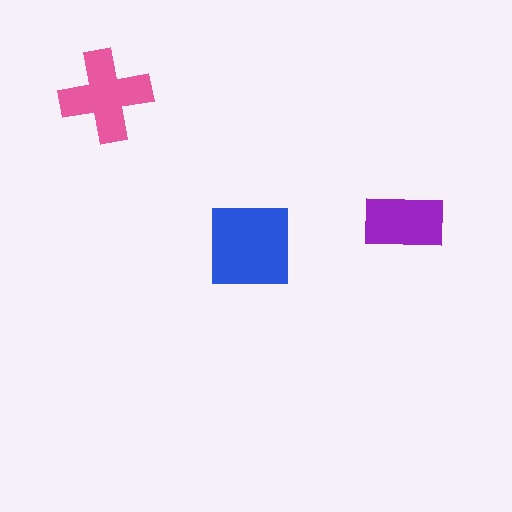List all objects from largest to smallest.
The blue square, the pink cross, the purple rectangle.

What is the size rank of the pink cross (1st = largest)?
2nd.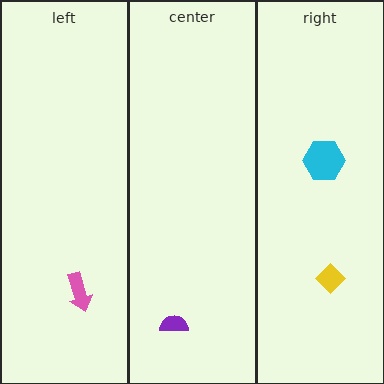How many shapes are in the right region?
2.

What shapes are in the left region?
The pink arrow.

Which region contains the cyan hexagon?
The right region.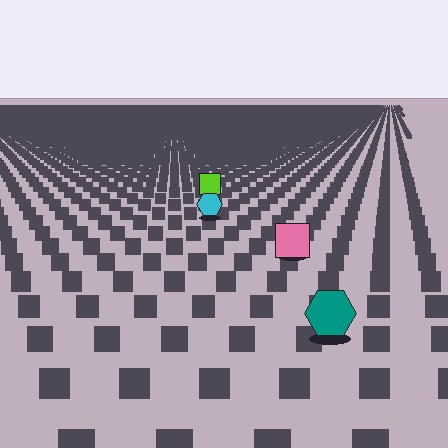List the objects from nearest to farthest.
From nearest to farthest: the teal hexagon, the pink square, the cyan hexagon, the lime square.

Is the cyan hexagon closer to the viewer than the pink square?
No. The pink square is closer — you can tell from the texture gradient: the ground texture is coarser near it.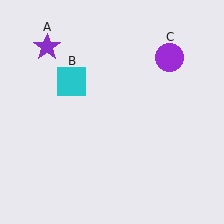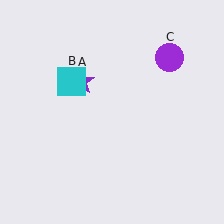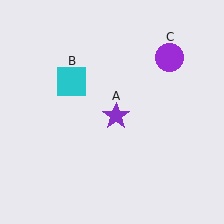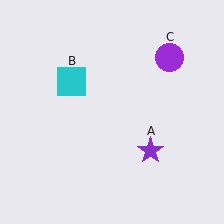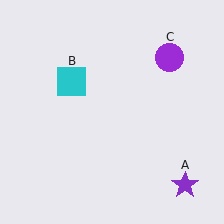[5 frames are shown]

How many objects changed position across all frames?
1 object changed position: purple star (object A).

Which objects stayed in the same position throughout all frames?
Cyan square (object B) and purple circle (object C) remained stationary.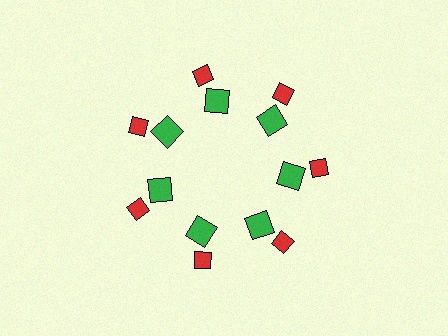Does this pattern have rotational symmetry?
Yes, this pattern has 7-fold rotational symmetry. It looks the same after rotating 51 degrees around the center.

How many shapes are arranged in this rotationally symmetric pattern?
There are 14 shapes, arranged in 7 groups of 2.